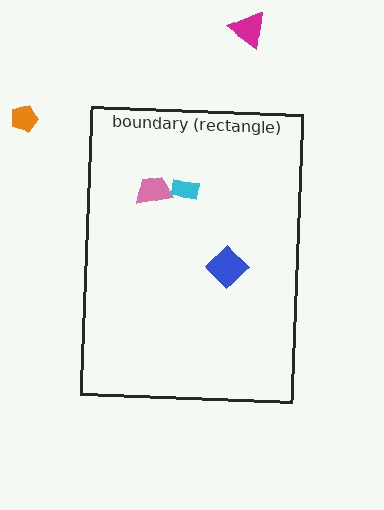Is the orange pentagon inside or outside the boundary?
Outside.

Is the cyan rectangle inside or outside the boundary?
Inside.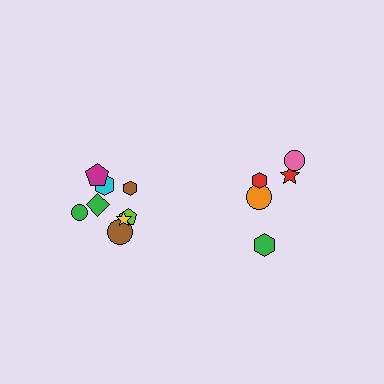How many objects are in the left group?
There are 8 objects.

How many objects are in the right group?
There are 5 objects.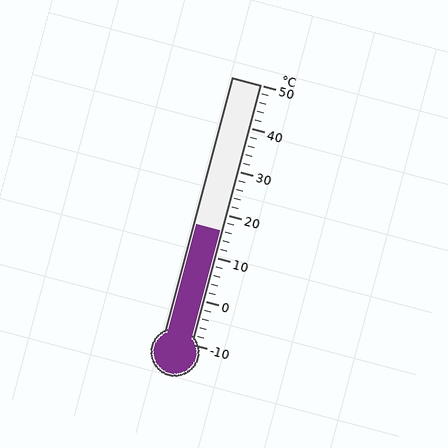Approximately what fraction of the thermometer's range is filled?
The thermometer is filled to approximately 45% of its range.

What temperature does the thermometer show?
The thermometer shows approximately 16°C.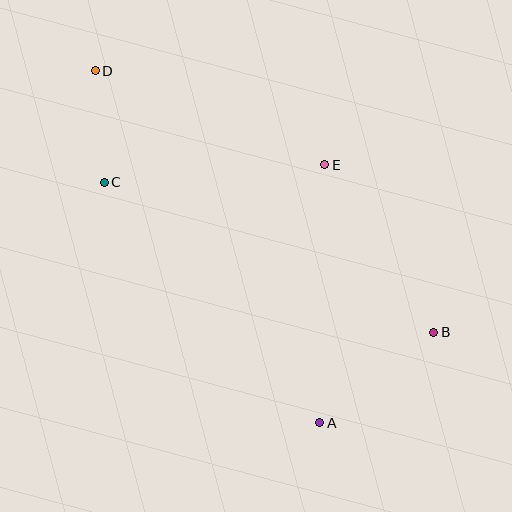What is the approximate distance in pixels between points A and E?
The distance between A and E is approximately 258 pixels.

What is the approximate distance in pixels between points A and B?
The distance between A and B is approximately 146 pixels.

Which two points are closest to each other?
Points C and D are closest to each other.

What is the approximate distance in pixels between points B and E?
The distance between B and E is approximately 200 pixels.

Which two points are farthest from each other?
Points B and D are farthest from each other.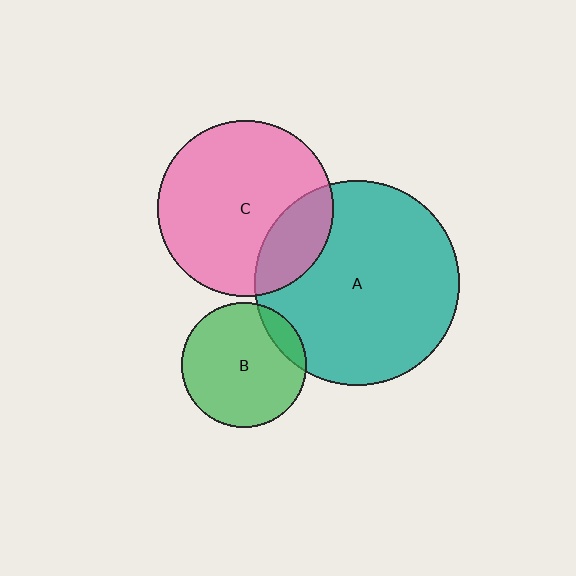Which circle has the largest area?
Circle A (teal).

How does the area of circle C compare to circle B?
Approximately 2.0 times.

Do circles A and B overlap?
Yes.